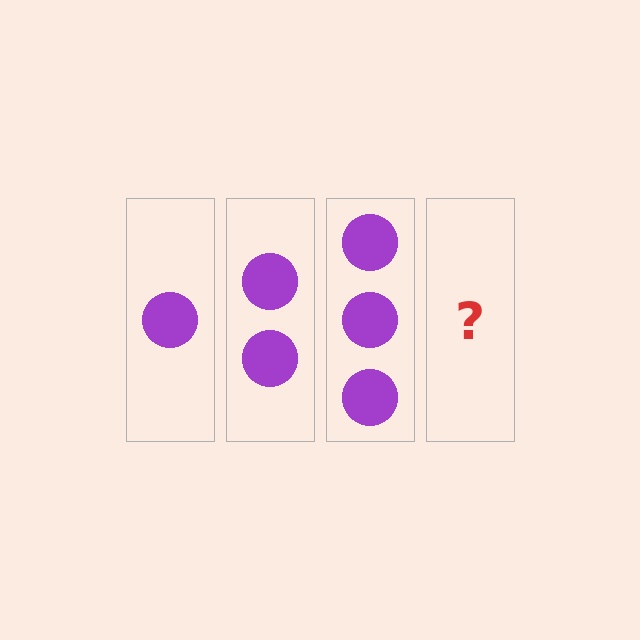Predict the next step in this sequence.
The next step is 4 circles.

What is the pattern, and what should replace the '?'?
The pattern is that each step adds one more circle. The '?' should be 4 circles.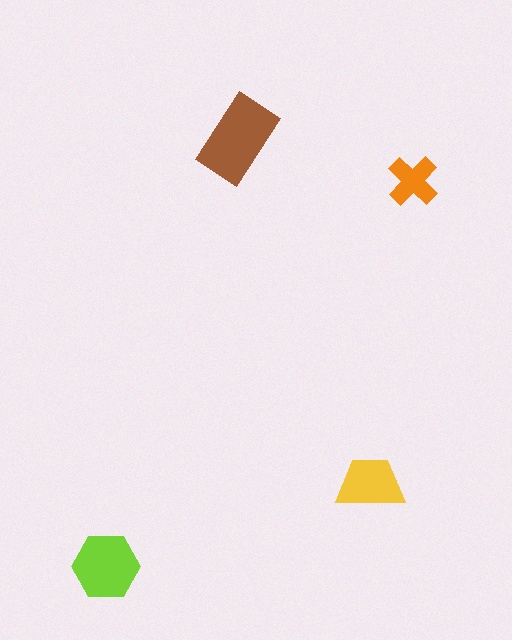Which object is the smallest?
The orange cross.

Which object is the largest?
The brown rectangle.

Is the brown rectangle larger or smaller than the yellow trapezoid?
Larger.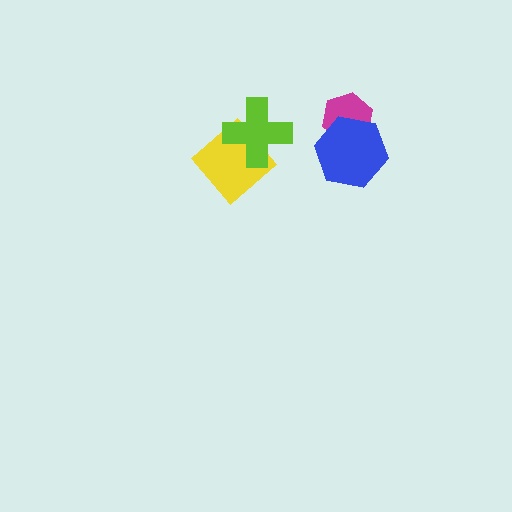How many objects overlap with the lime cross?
1 object overlaps with the lime cross.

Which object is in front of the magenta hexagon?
The blue hexagon is in front of the magenta hexagon.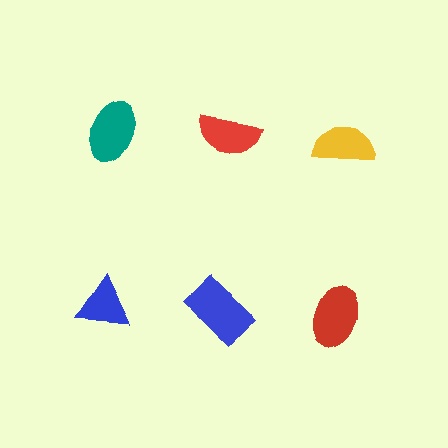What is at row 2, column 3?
A red ellipse.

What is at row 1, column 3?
A yellow semicircle.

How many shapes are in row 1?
3 shapes.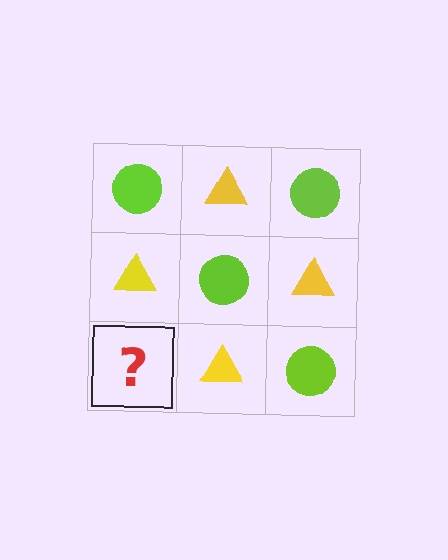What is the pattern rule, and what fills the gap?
The rule is that it alternates lime circle and yellow triangle in a checkerboard pattern. The gap should be filled with a lime circle.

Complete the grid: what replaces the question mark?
The question mark should be replaced with a lime circle.